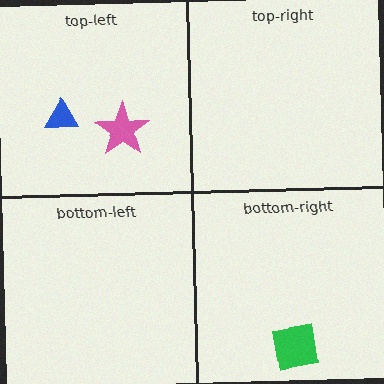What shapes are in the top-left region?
The blue triangle, the pink star.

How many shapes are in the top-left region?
2.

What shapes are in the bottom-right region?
The green square.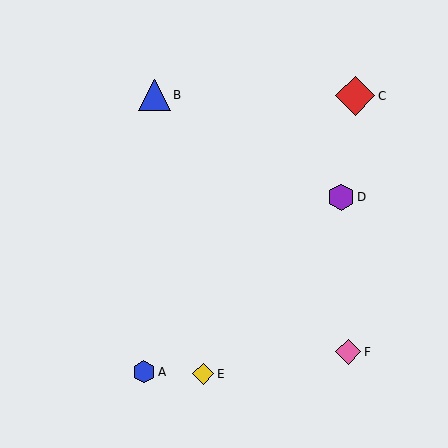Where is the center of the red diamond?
The center of the red diamond is at (355, 96).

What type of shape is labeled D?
Shape D is a purple hexagon.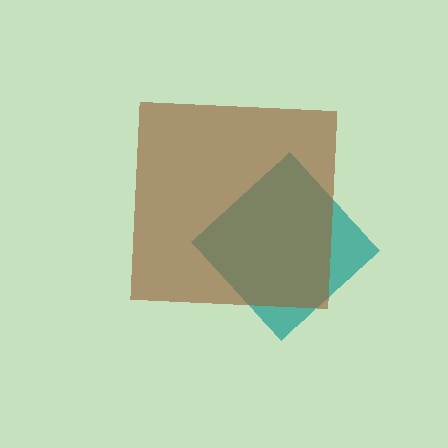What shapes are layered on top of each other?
The layered shapes are: a teal diamond, a brown square.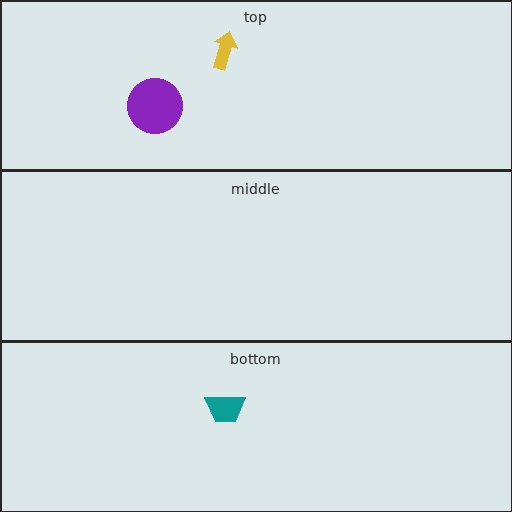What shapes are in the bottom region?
The teal trapezoid.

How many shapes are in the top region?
2.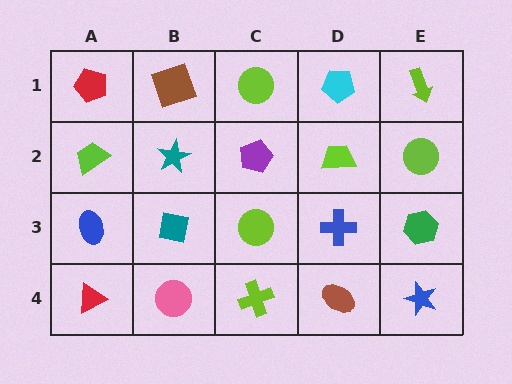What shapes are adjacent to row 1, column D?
A lime trapezoid (row 2, column D), a lime circle (row 1, column C), a lime arrow (row 1, column E).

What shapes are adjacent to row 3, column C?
A purple pentagon (row 2, column C), a lime cross (row 4, column C), a teal square (row 3, column B), a blue cross (row 3, column D).